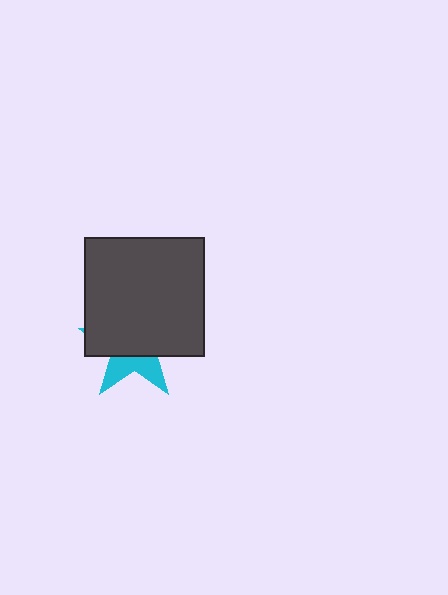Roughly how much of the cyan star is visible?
A small part of it is visible (roughly 33%).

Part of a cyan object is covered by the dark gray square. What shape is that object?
It is a star.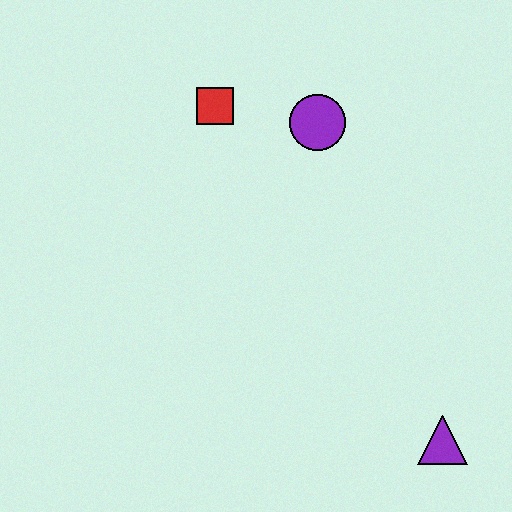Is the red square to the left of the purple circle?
Yes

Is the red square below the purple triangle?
No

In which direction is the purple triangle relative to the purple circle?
The purple triangle is below the purple circle.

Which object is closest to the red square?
The purple circle is closest to the red square.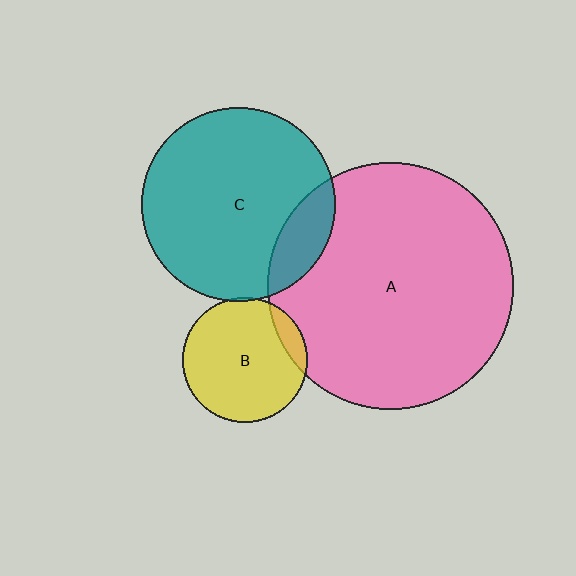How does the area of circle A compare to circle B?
Approximately 3.9 times.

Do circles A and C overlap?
Yes.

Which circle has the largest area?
Circle A (pink).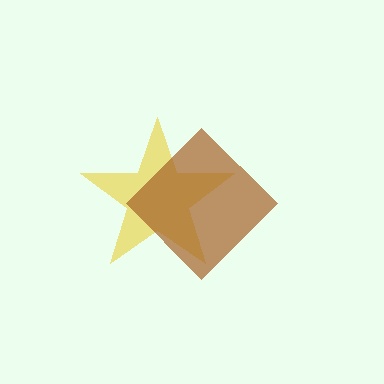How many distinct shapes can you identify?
There are 2 distinct shapes: a yellow star, a brown diamond.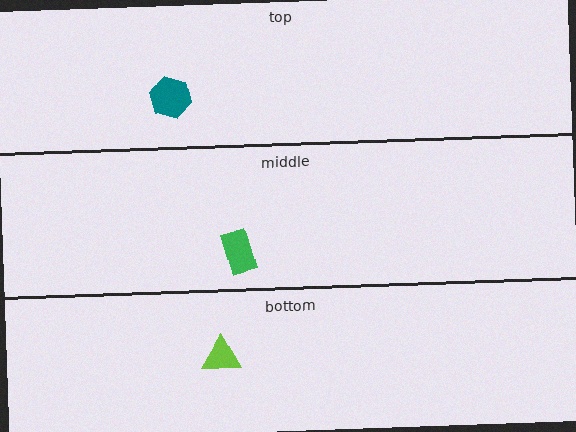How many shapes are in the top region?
1.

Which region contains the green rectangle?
The middle region.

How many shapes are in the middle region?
1.